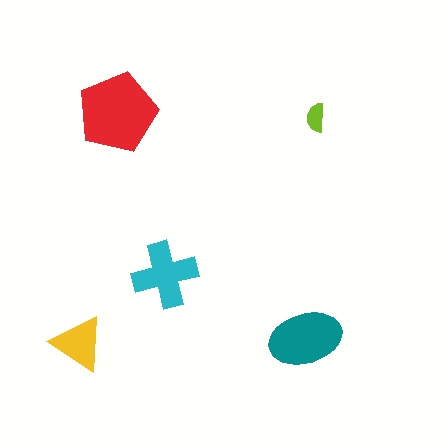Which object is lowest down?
The yellow triangle is bottommost.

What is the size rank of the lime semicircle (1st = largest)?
5th.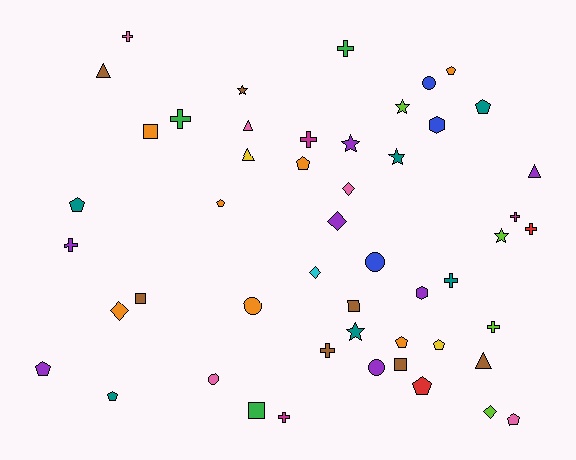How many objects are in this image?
There are 50 objects.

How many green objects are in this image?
There are 3 green objects.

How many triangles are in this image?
There are 5 triangles.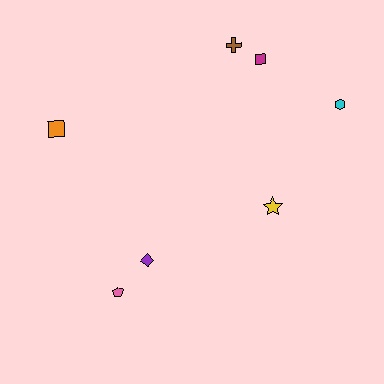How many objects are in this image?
There are 7 objects.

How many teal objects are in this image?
There are no teal objects.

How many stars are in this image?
There is 1 star.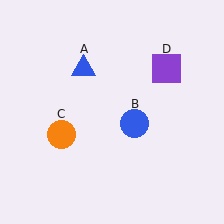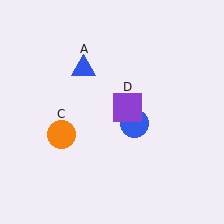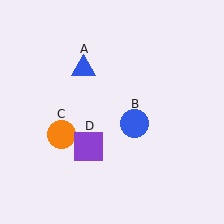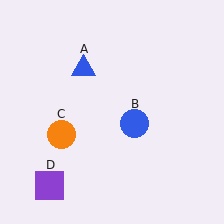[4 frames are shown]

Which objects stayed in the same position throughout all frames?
Blue triangle (object A) and blue circle (object B) and orange circle (object C) remained stationary.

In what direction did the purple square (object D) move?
The purple square (object D) moved down and to the left.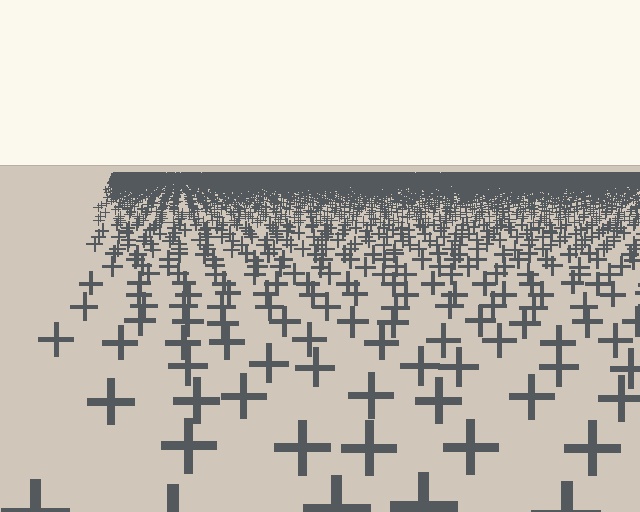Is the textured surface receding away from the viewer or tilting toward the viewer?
The surface is receding away from the viewer. Texture elements get smaller and denser toward the top.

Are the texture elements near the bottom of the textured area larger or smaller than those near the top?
Larger. Near the bottom, elements are closer to the viewer and appear at a bigger on-screen size.